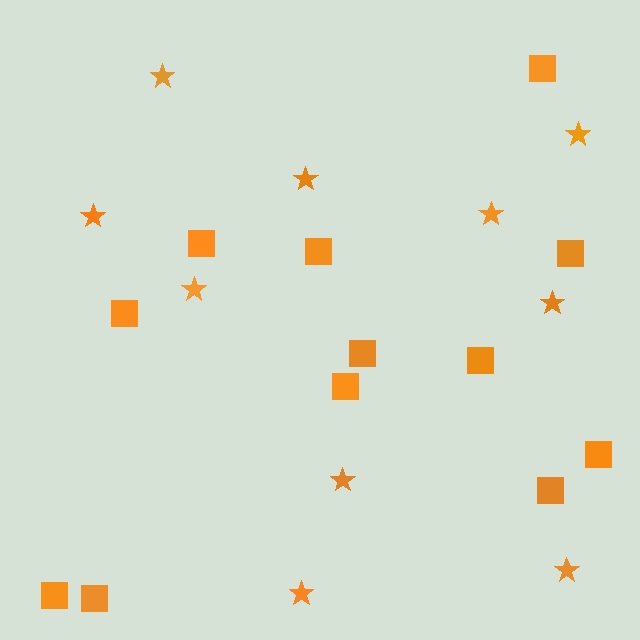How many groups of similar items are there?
There are 2 groups: one group of stars (10) and one group of squares (12).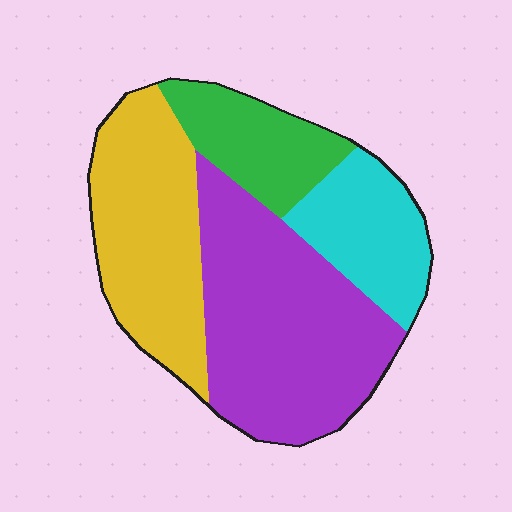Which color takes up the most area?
Purple, at roughly 40%.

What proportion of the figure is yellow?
Yellow takes up about one quarter (1/4) of the figure.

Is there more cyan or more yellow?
Yellow.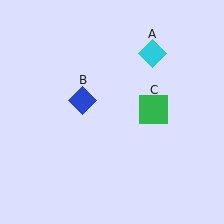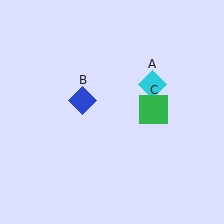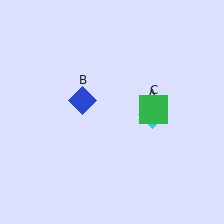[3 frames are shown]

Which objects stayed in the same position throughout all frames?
Blue diamond (object B) and green square (object C) remained stationary.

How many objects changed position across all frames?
1 object changed position: cyan diamond (object A).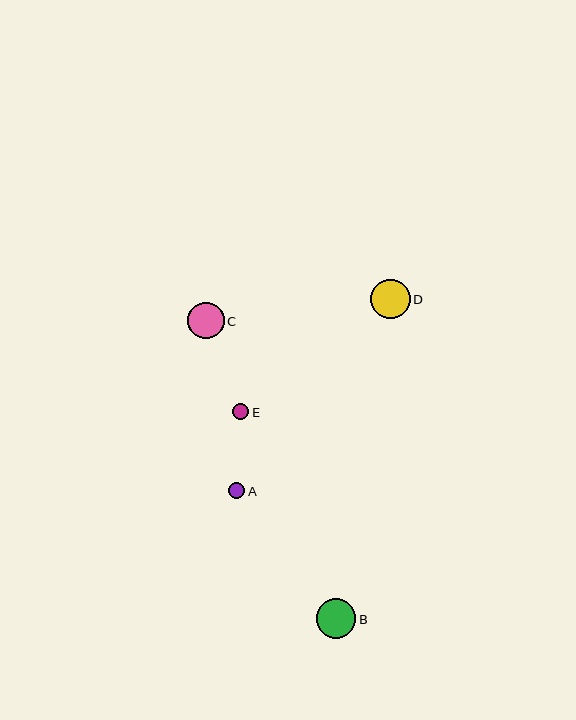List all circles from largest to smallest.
From largest to smallest: B, D, C, E, A.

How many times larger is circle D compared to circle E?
Circle D is approximately 2.4 times the size of circle E.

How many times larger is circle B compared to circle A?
Circle B is approximately 2.5 times the size of circle A.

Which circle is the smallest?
Circle A is the smallest with a size of approximately 16 pixels.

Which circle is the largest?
Circle B is the largest with a size of approximately 40 pixels.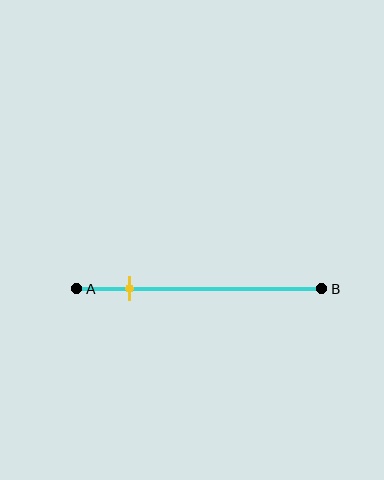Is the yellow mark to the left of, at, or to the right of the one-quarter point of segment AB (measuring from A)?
The yellow mark is to the left of the one-quarter point of segment AB.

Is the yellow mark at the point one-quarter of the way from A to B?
No, the mark is at about 20% from A, not at the 25% one-quarter point.